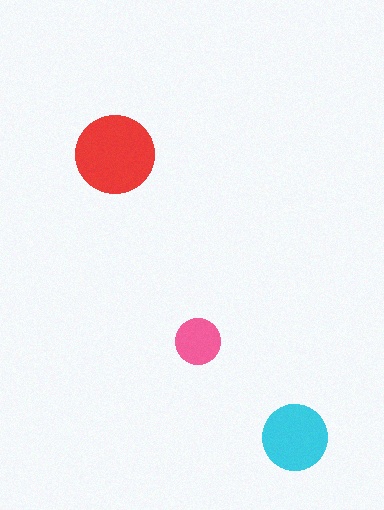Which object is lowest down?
The cyan circle is bottommost.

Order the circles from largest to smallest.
the red one, the cyan one, the pink one.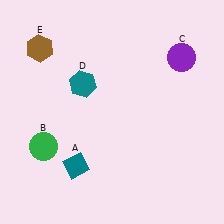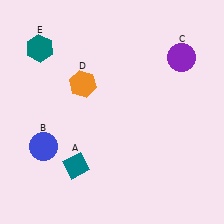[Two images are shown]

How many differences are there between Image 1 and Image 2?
There are 3 differences between the two images.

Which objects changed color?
B changed from green to blue. D changed from teal to orange. E changed from brown to teal.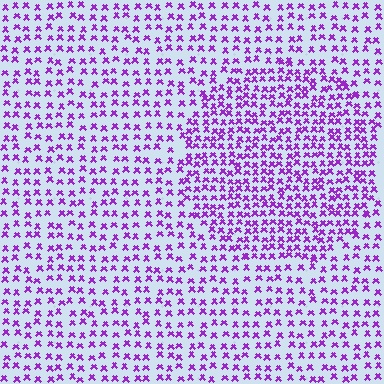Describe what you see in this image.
The image contains small purple elements arranged at two different densities. A circle-shaped region is visible where the elements are more densely packed than the surrounding area.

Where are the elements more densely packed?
The elements are more densely packed inside the circle boundary.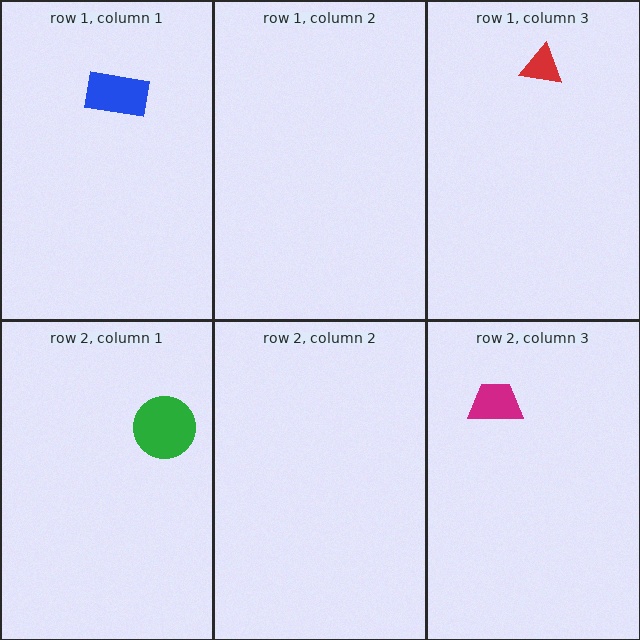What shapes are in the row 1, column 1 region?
The blue rectangle.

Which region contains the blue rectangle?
The row 1, column 1 region.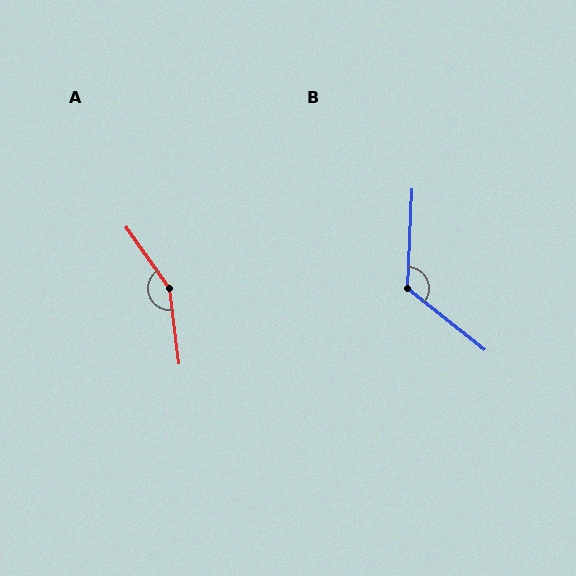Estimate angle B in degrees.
Approximately 126 degrees.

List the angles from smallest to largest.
B (126°), A (151°).